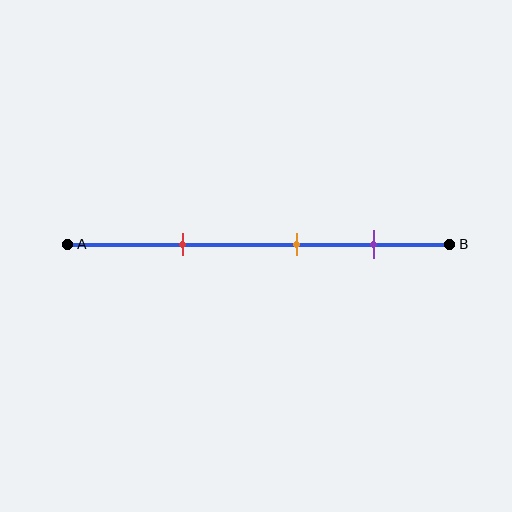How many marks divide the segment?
There are 3 marks dividing the segment.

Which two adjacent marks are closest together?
The orange and purple marks are the closest adjacent pair.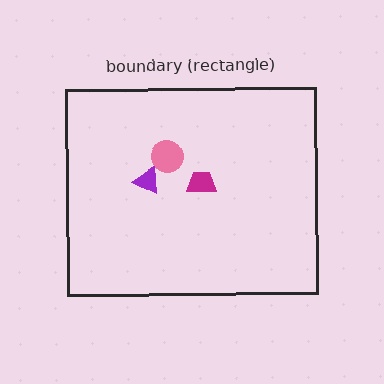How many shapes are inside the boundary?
3 inside, 0 outside.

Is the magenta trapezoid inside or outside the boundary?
Inside.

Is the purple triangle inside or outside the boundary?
Inside.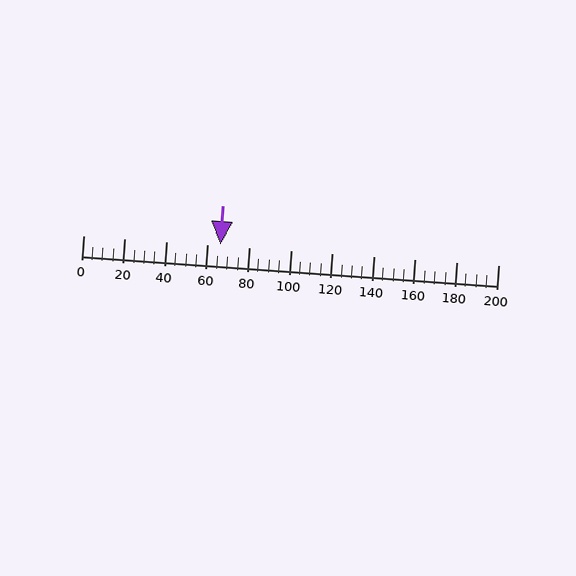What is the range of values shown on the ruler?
The ruler shows values from 0 to 200.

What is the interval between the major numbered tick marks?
The major tick marks are spaced 20 units apart.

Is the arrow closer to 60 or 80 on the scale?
The arrow is closer to 60.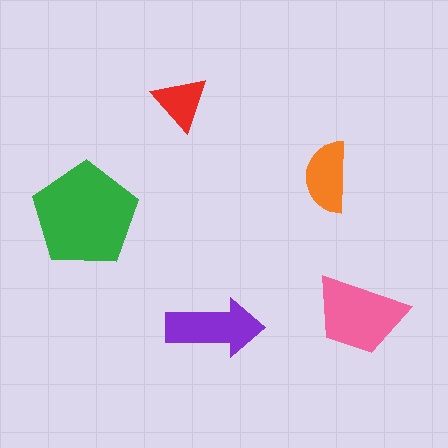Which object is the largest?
The green pentagon.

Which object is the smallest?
The red triangle.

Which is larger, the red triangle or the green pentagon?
The green pentagon.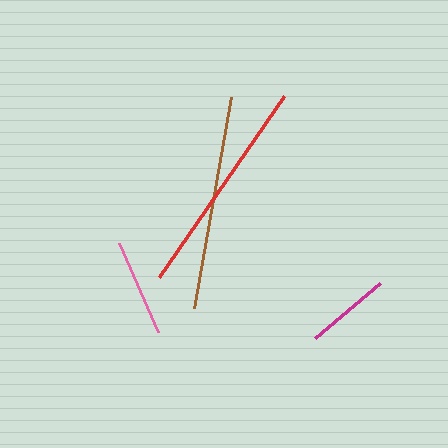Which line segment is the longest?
The red line is the longest at approximately 221 pixels.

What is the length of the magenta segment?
The magenta segment is approximately 85 pixels long.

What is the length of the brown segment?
The brown segment is approximately 214 pixels long.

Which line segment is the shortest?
The magenta line is the shortest at approximately 85 pixels.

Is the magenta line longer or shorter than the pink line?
The pink line is longer than the magenta line.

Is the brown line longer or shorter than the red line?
The red line is longer than the brown line.